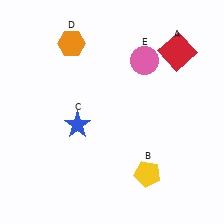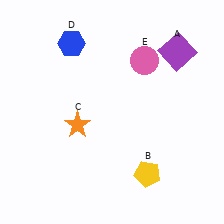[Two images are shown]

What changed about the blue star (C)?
In Image 1, C is blue. In Image 2, it changed to orange.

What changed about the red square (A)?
In Image 1, A is red. In Image 2, it changed to purple.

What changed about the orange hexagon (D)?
In Image 1, D is orange. In Image 2, it changed to blue.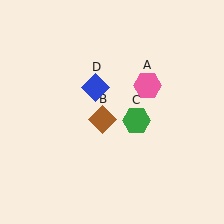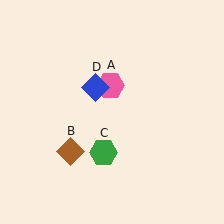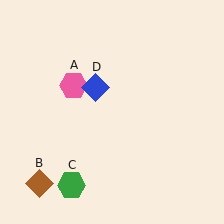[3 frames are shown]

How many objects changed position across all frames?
3 objects changed position: pink hexagon (object A), brown diamond (object B), green hexagon (object C).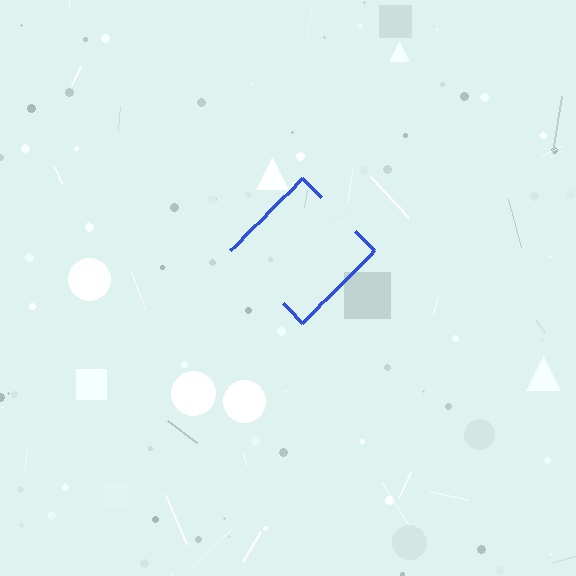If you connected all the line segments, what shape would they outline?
They would outline a diamond.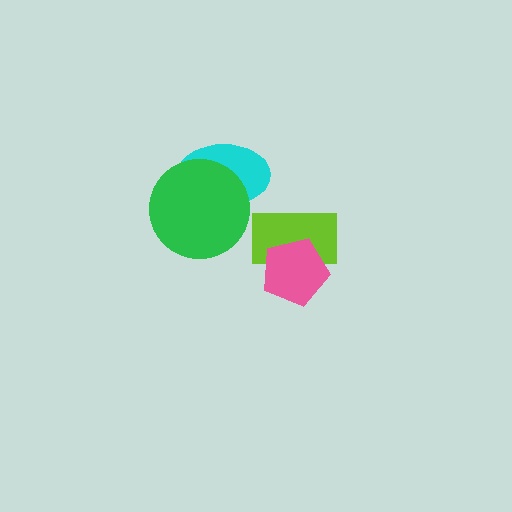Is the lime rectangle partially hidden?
Yes, it is partially covered by another shape.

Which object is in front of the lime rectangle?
The pink pentagon is in front of the lime rectangle.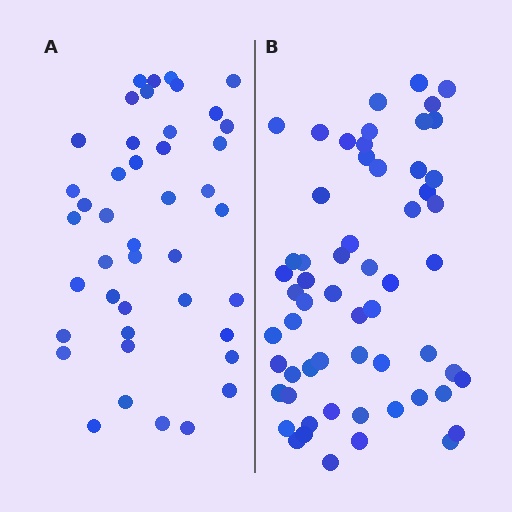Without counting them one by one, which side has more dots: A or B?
Region B (the right region) has more dots.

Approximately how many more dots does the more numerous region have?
Region B has approximately 15 more dots than region A.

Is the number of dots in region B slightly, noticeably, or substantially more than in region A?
Region B has noticeably more, but not dramatically so. The ratio is roughly 1.4 to 1.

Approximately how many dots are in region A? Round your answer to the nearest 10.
About 40 dots. (The exact count is 43, which rounds to 40.)